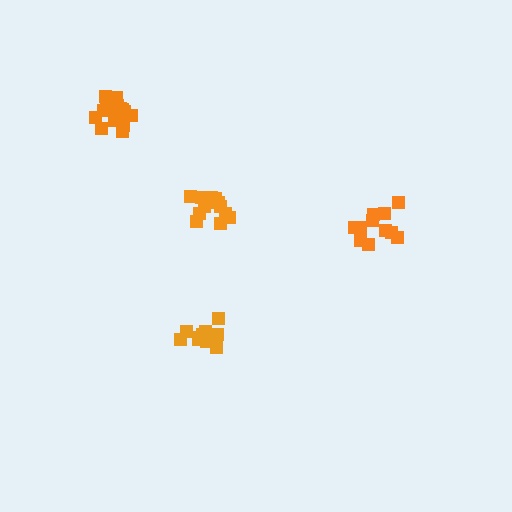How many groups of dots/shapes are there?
There are 4 groups.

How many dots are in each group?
Group 1: 11 dots, Group 2: 15 dots, Group 3: 11 dots, Group 4: 16 dots (53 total).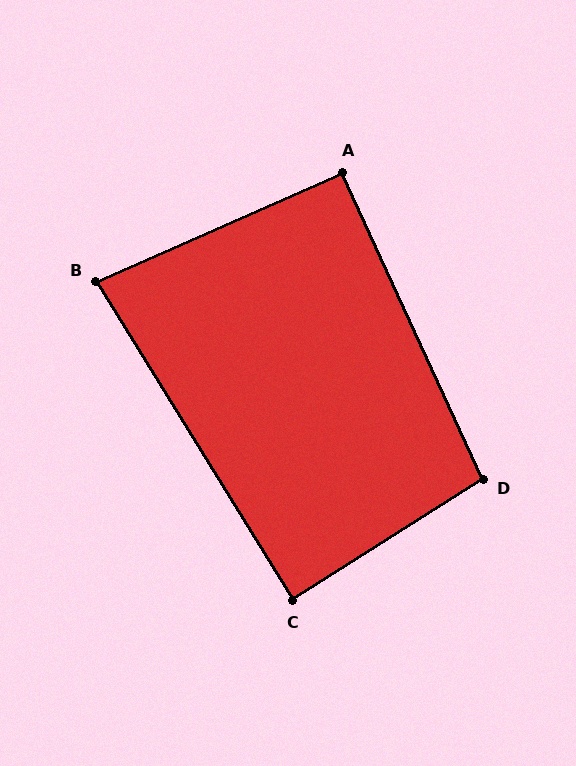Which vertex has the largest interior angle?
D, at approximately 98 degrees.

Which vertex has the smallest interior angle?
B, at approximately 82 degrees.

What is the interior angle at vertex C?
Approximately 89 degrees (approximately right).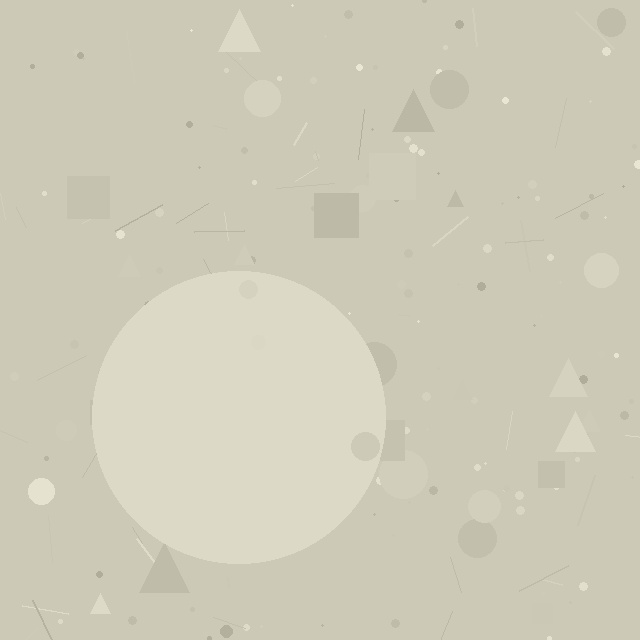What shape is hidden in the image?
A circle is hidden in the image.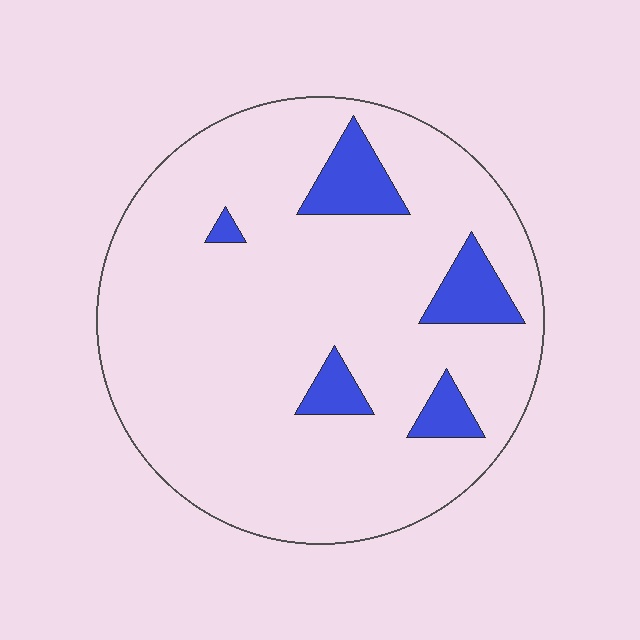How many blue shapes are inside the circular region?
5.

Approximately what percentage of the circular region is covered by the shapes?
Approximately 10%.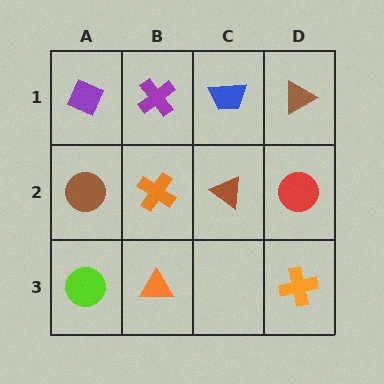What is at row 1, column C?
A blue trapezoid.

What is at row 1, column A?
A purple diamond.